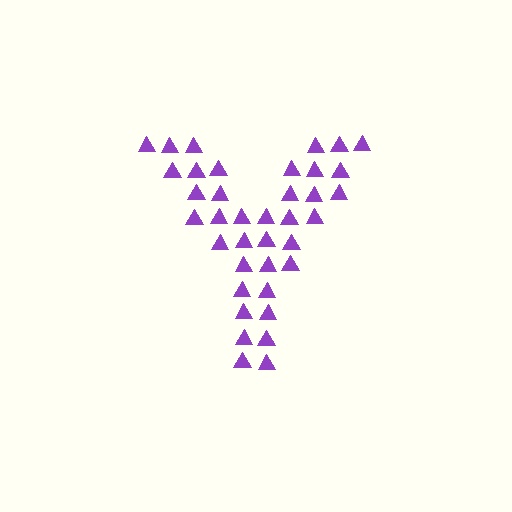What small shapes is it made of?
It is made of small triangles.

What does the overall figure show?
The overall figure shows the letter Y.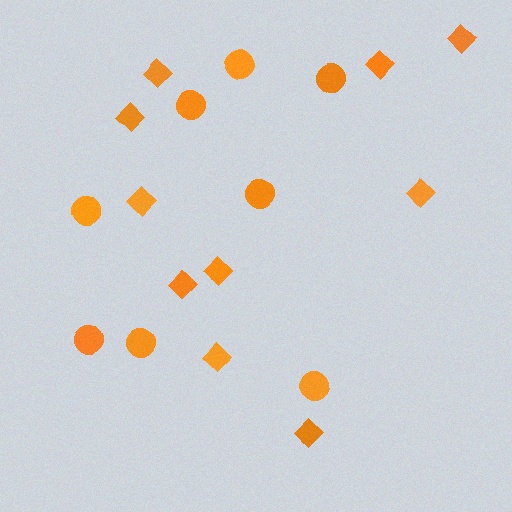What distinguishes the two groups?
There are 2 groups: one group of diamonds (10) and one group of circles (8).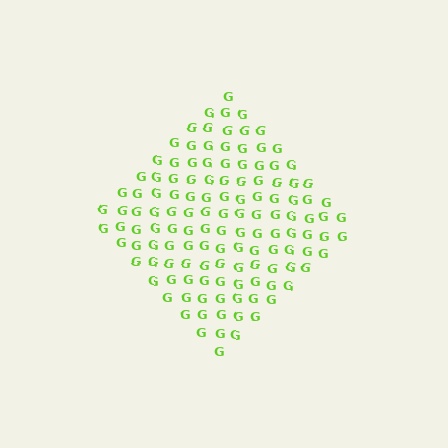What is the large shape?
The large shape is a diamond.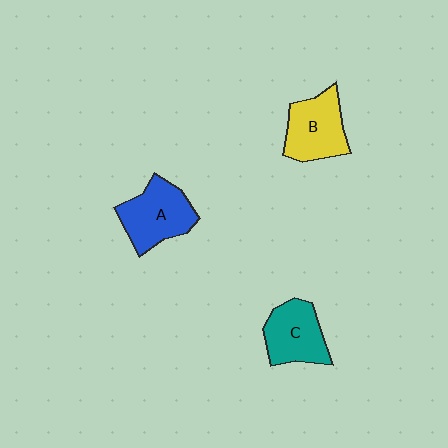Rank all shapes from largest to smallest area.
From largest to smallest: A (blue), B (yellow), C (teal).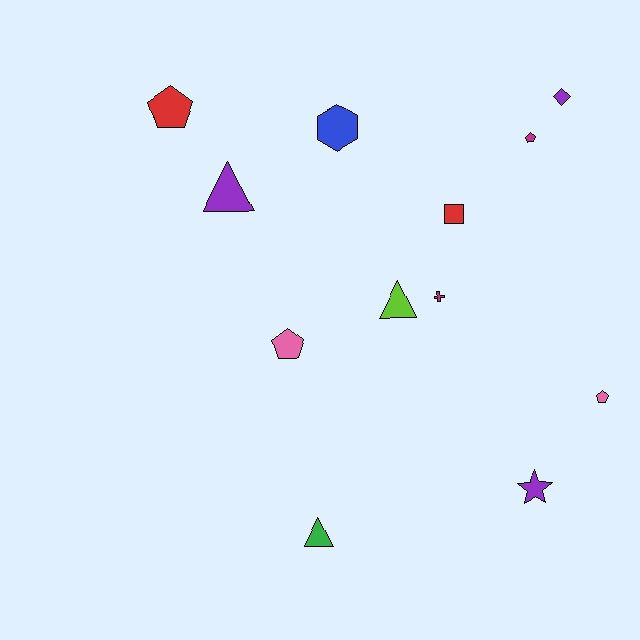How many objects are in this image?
There are 12 objects.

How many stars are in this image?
There is 1 star.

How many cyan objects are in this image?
There are no cyan objects.